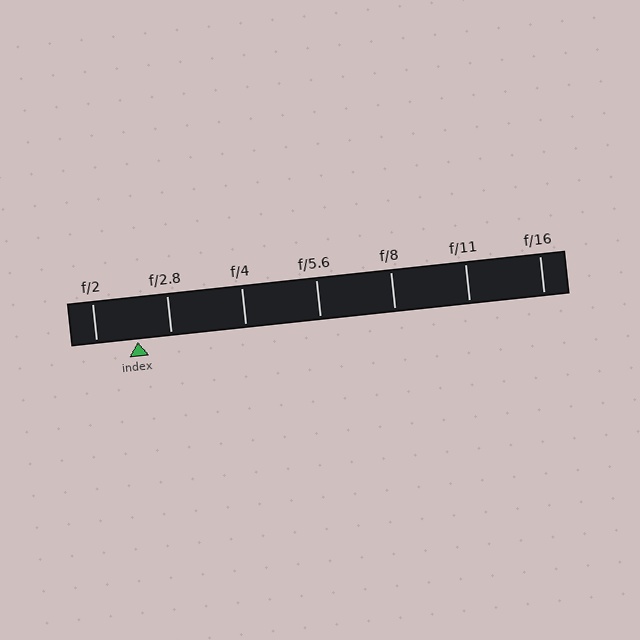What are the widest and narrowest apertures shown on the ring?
The widest aperture shown is f/2 and the narrowest is f/16.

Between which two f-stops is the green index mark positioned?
The index mark is between f/2 and f/2.8.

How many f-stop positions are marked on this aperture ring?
There are 7 f-stop positions marked.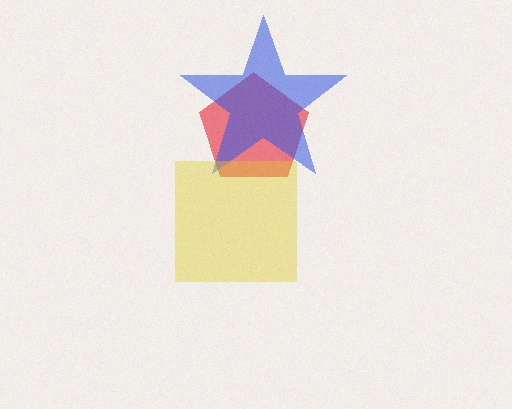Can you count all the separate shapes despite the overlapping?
Yes, there are 3 separate shapes.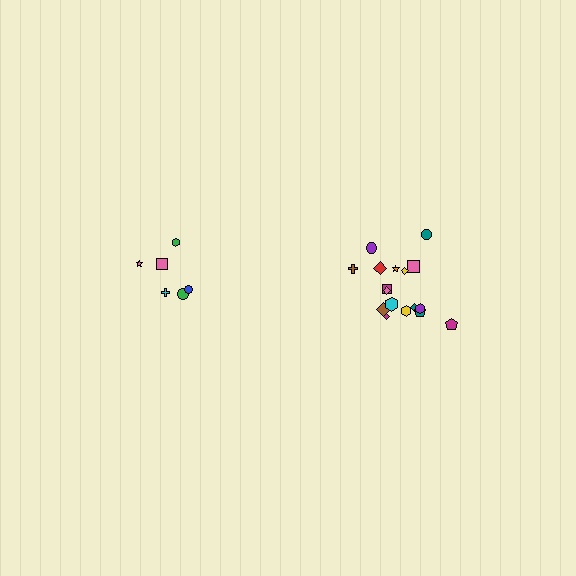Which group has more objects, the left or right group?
The right group.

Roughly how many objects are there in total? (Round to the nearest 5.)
Roughly 25 objects in total.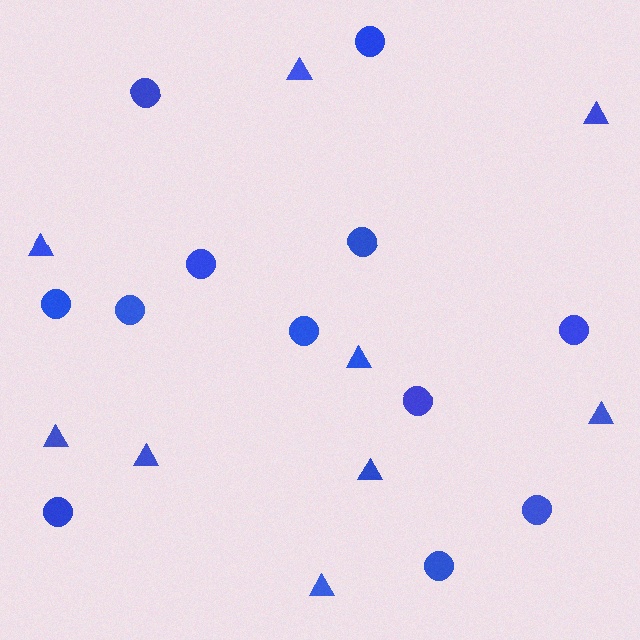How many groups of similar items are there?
There are 2 groups: one group of circles (12) and one group of triangles (9).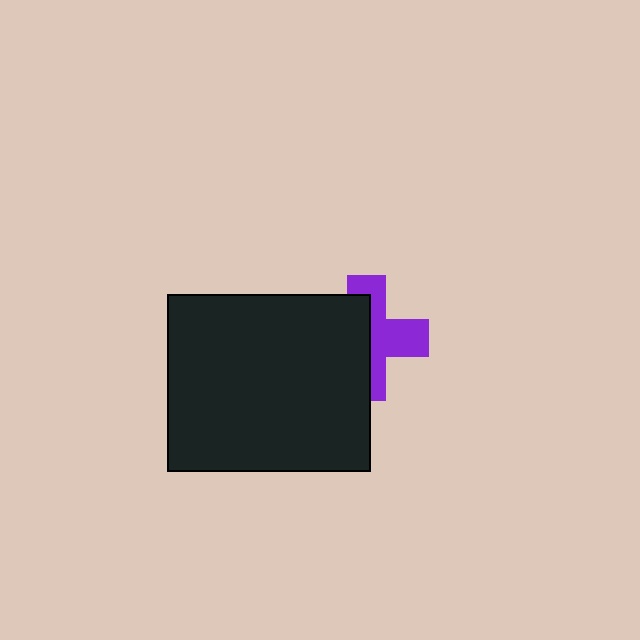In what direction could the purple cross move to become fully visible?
The purple cross could move right. That would shift it out from behind the black rectangle entirely.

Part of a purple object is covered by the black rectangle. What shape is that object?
It is a cross.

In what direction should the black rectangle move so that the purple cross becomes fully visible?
The black rectangle should move left. That is the shortest direction to clear the overlap and leave the purple cross fully visible.